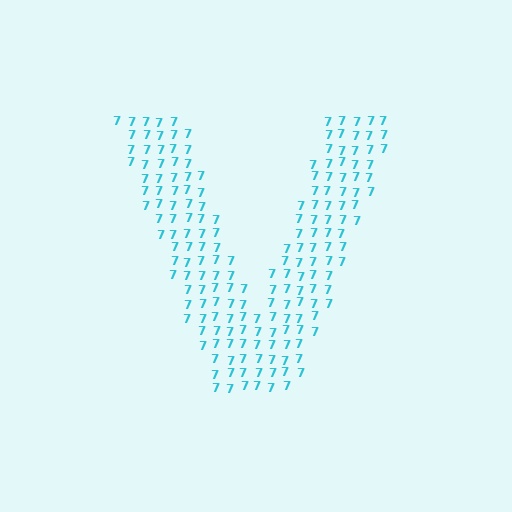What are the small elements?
The small elements are digit 7's.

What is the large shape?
The large shape is the letter V.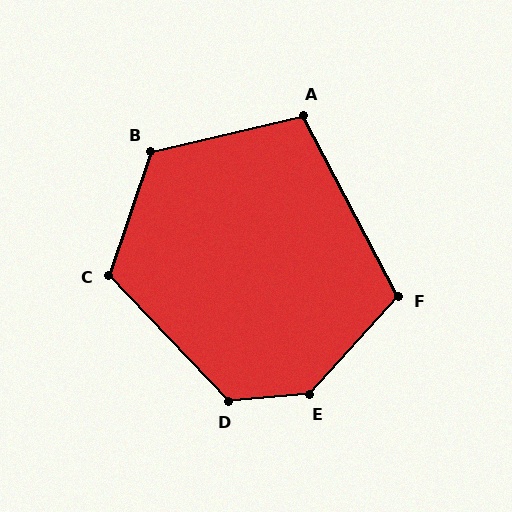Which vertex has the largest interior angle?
E, at approximately 138 degrees.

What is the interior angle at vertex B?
Approximately 122 degrees (obtuse).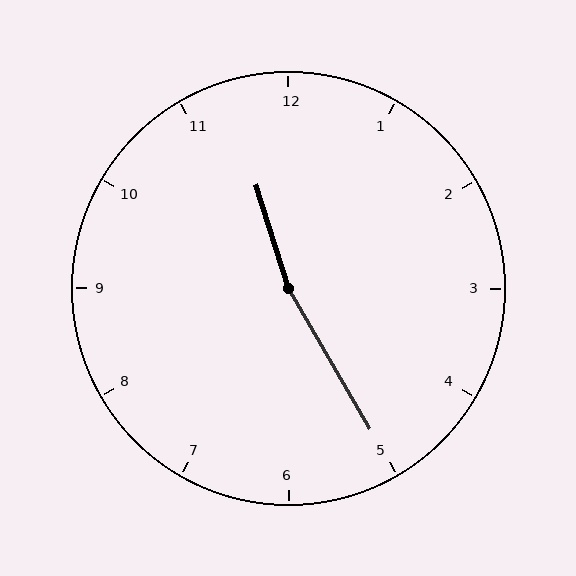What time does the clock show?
11:25.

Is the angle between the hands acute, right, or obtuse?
It is obtuse.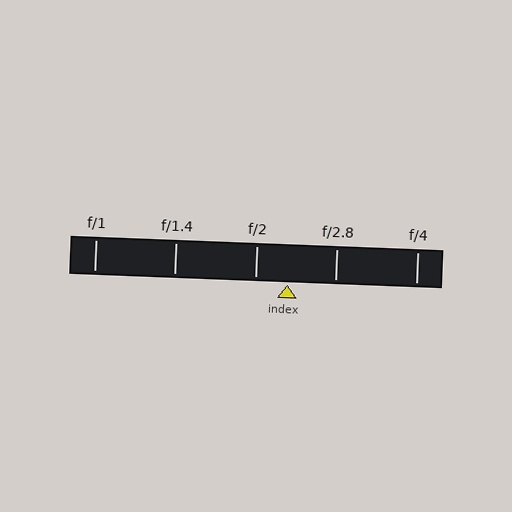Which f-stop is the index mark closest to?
The index mark is closest to f/2.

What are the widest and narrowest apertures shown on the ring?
The widest aperture shown is f/1 and the narrowest is f/4.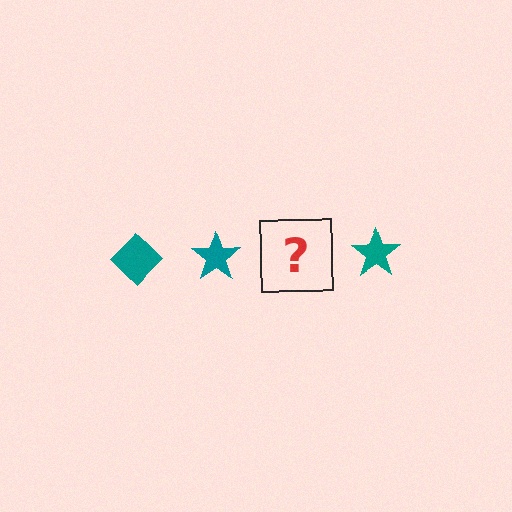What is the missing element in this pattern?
The missing element is a teal diamond.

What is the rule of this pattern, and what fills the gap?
The rule is that the pattern cycles through diamond, star shapes in teal. The gap should be filled with a teal diamond.